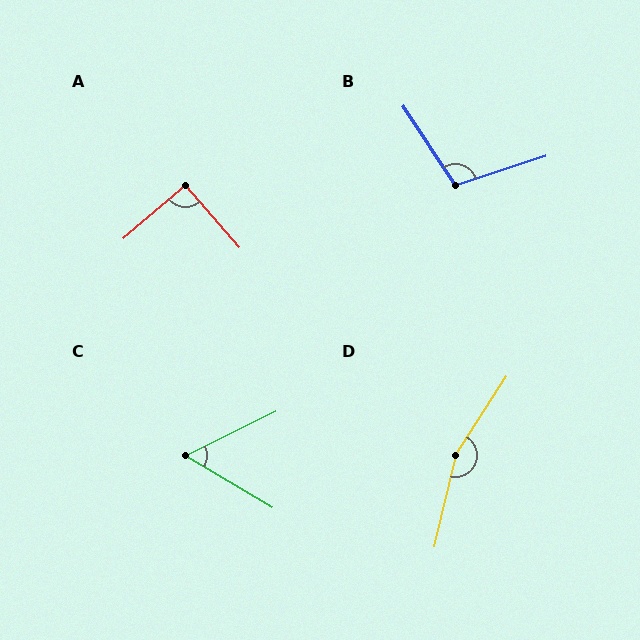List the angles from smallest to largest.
C (57°), A (90°), B (105°), D (160°).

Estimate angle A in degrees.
Approximately 90 degrees.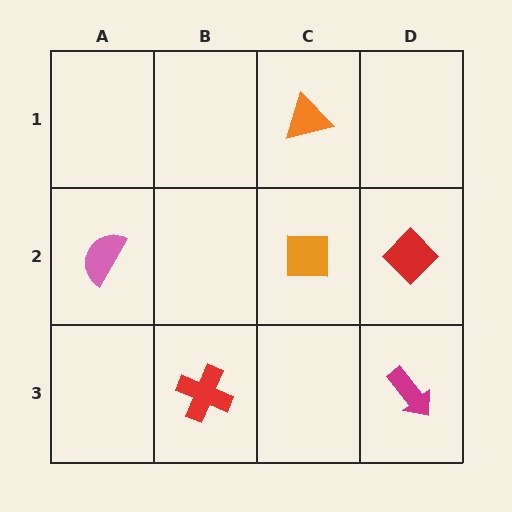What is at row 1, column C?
An orange triangle.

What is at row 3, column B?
A red cross.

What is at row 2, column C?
An orange square.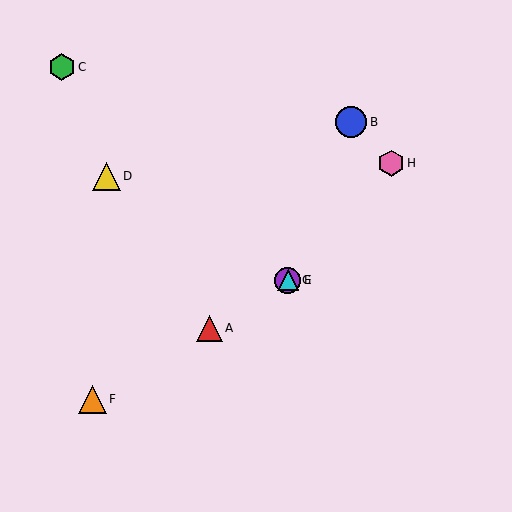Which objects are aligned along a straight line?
Objects A, E, F, G are aligned along a straight line.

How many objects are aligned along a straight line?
4 objects (A, E, F, G) are aligned along a straight line.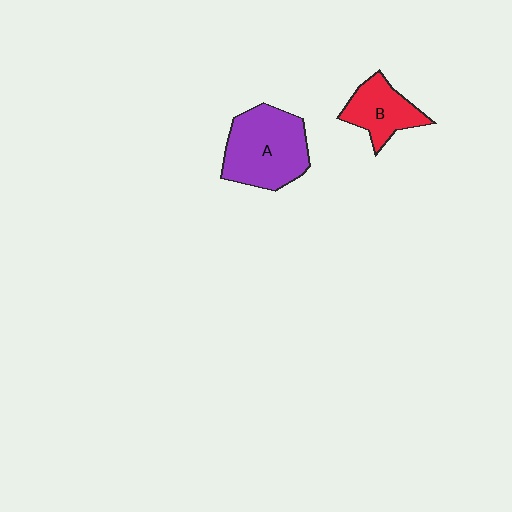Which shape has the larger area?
Shape A (purple).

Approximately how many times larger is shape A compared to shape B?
Approximately 1.7 times.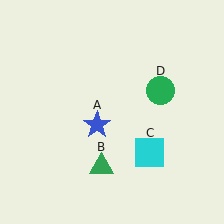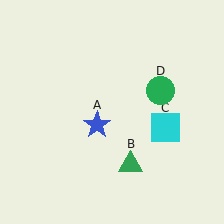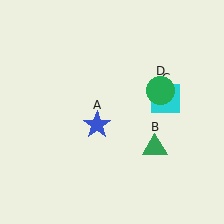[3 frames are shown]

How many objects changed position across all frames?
2 objects changed position: green triangle (object B), cyan square (object C).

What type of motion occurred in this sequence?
The green triangle (object B), cyan square (object C) rotated counterclockwise around the center of the scene.